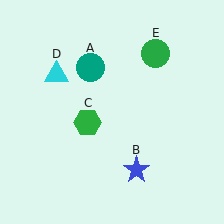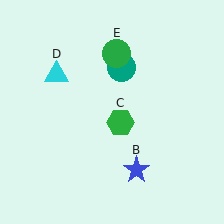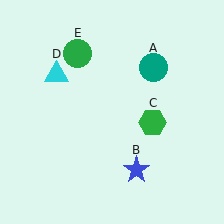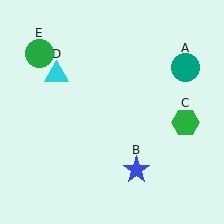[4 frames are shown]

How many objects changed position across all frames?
3 objects changed position: teal circle (object A), green hexagon (object C), green circle (object E).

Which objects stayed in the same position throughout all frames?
Blue star (object B) and cyan triangle (object D) remained stationary.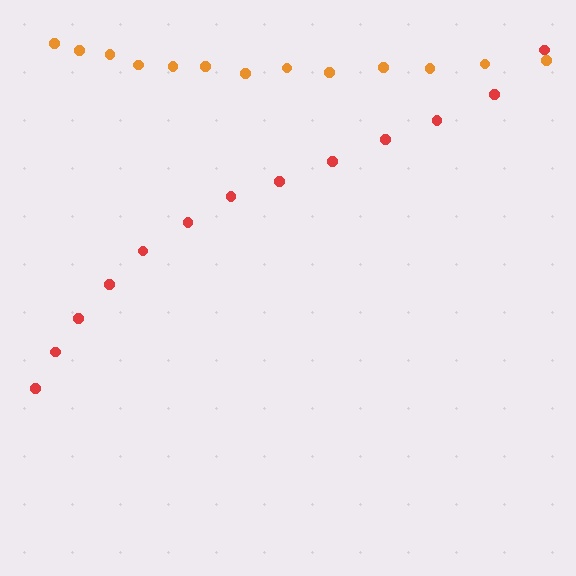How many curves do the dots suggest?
There are 2 distinct paths.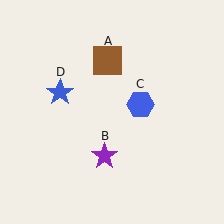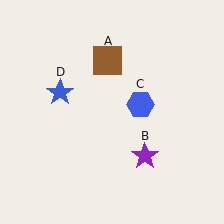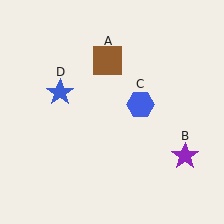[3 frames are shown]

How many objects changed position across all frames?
1 object changed position: purple star (object B).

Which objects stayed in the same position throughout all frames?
Brown square (object A) and blue hexagon (object C) and blue star (object D) remained stationary.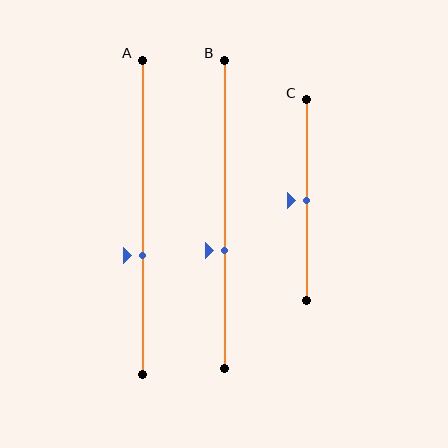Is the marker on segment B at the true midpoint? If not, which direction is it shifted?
No, the marker on segment B is shifted downward by about 12% of the segment length.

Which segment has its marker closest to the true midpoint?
Segment C has its marker closest to the true midpoint.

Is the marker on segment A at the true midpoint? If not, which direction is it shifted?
No, the marker on segment A is shifted downward by about 12% of the segment length.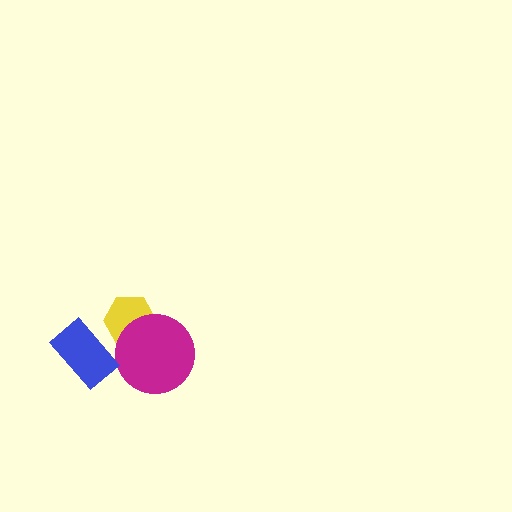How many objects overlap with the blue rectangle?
0 objects overlap with the blue rectangle.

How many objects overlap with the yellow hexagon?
1 object overlaps with the yellow hexagon.